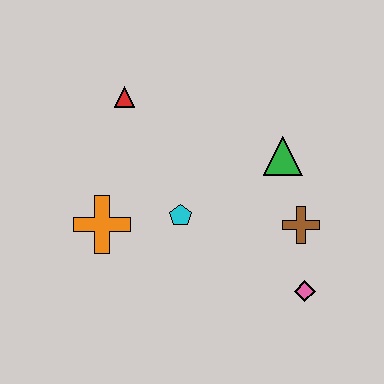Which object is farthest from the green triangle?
The orange cross is farthest from the green triangle.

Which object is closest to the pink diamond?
The brown cross is closest to the pink diamond.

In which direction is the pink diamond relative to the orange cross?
The pink diamond is to the right of the orange cross.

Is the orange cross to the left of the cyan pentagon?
Yes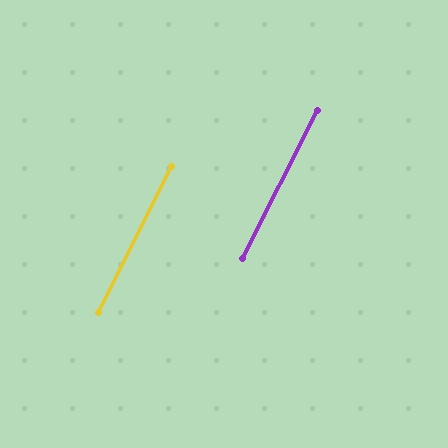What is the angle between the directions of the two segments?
Approximately 0 degrees.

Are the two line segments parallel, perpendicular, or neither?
Parallel — their directions differ by only 0.3°.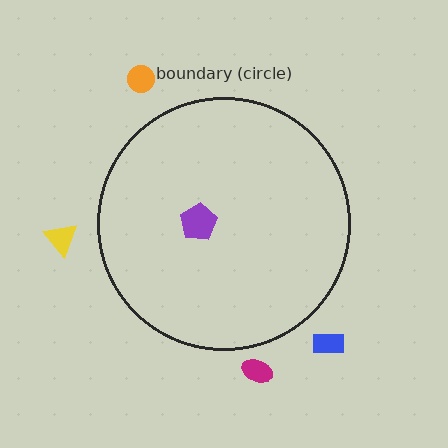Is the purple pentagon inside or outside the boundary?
Inside.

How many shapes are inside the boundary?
1 inside, 4 outside.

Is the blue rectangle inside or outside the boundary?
Outside.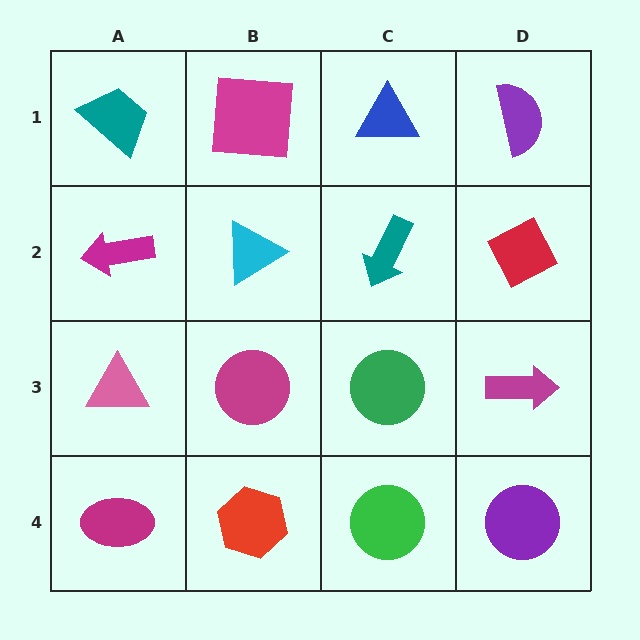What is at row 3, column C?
A green circle.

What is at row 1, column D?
A purple semicircle.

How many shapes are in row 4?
4 shapes.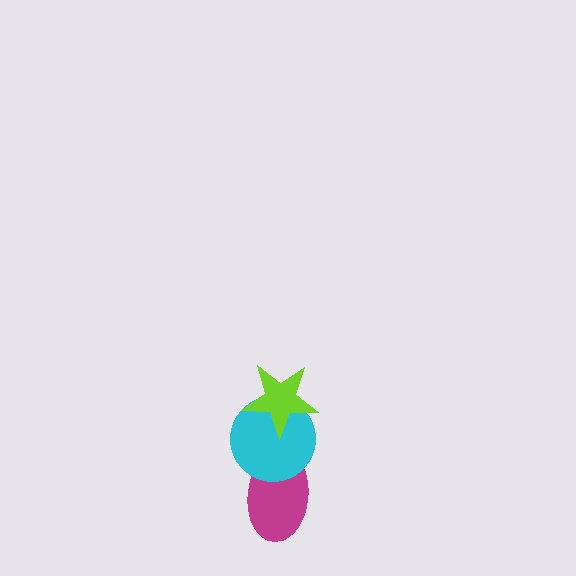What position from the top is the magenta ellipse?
The magenta ellipse is 3rd from the top.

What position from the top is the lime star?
The lime star is 1st from the top.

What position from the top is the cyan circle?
The cyan circle is 2nd from the top.